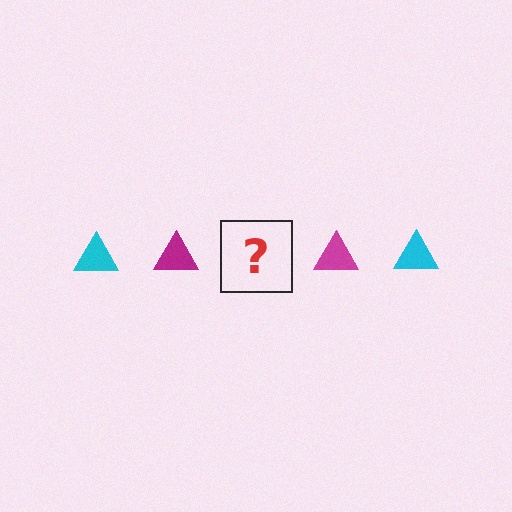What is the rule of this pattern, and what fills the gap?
The rule is that the pattern cycles through cyan, magenta triangles. The gap should be filled with a cyan triangle.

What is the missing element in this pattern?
The missing element is a cyan triangle.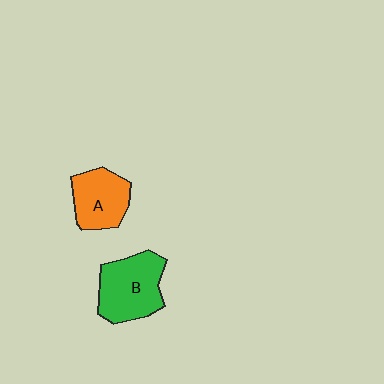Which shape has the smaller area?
Shape A (orange).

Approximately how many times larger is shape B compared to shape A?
Approximately 1.3 times.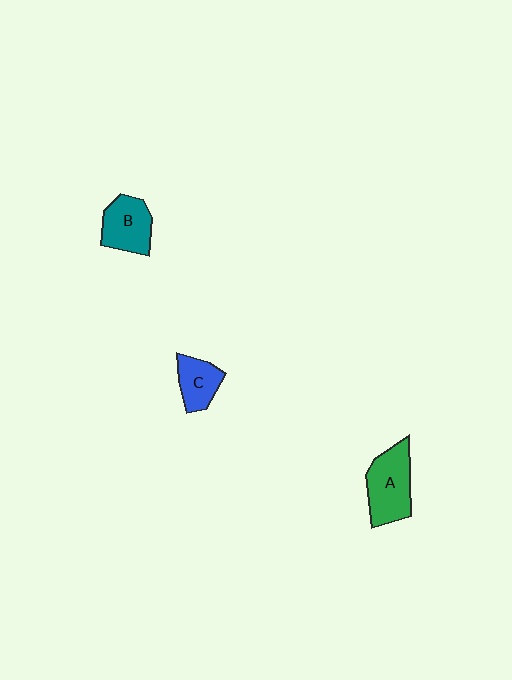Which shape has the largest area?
Shape A (green).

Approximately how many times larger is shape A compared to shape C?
Approximately 1.6 times.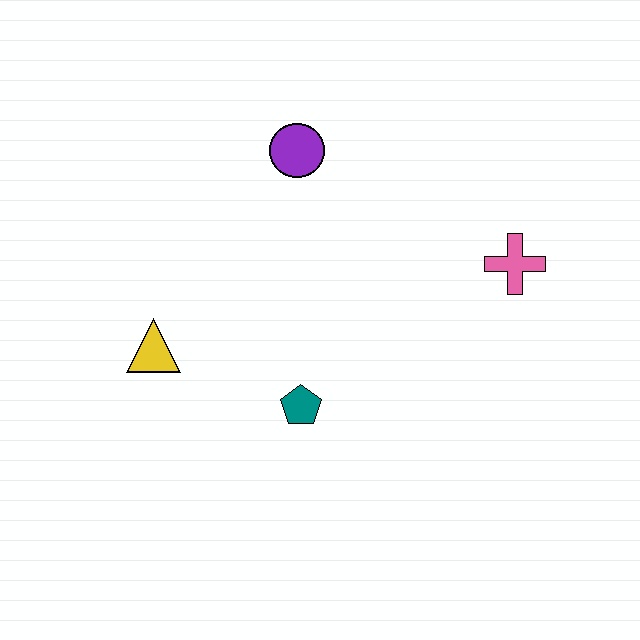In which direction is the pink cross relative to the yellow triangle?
The pink cross is to the right of the yellow triangle.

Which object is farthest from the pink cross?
The yellow triangle is farthest from the pink cross.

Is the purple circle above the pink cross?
Yes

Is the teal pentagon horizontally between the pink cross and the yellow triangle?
Yes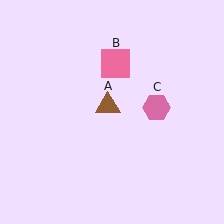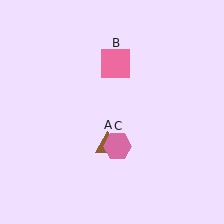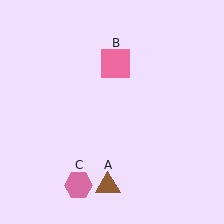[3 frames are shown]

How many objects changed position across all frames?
2 objects changed position: brown triangle (object A), pink hexagon (object C).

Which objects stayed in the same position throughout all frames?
Pink square (object B) remained stationary.